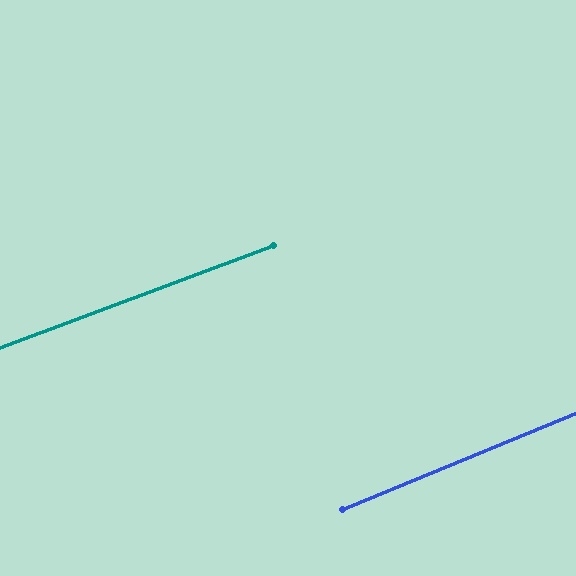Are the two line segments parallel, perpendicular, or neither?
Parallel — their directions differ by only 1.8°.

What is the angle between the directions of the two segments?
Approximately 2 degrees.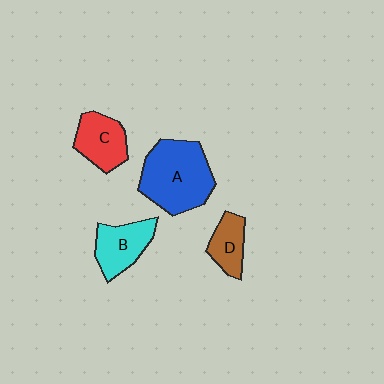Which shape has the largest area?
Shape A (blue).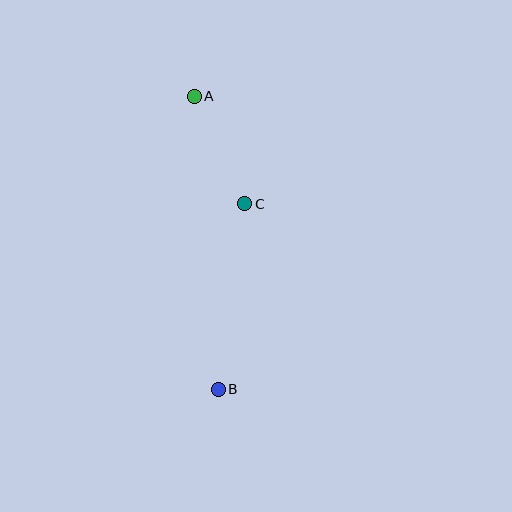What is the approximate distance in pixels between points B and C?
The distance between B and C is approximately 187 pixels.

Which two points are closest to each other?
Points A and C are closest to each other.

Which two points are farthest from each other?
Points A and B are farthest from each other.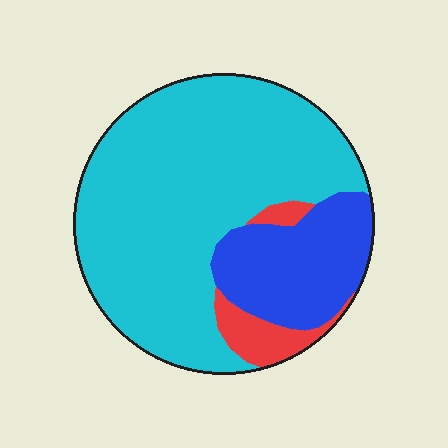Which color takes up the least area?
Red, at roughly 10%.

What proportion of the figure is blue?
Blue covers 22% of the figure.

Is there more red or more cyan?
Cyan.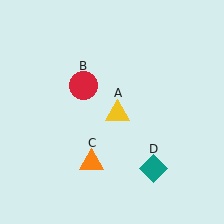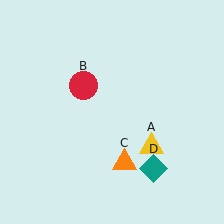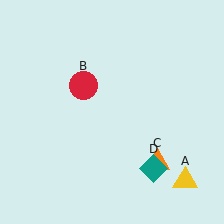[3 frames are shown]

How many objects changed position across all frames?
2 objects changed position: yellow triangle (object A), orange triangle (object C).